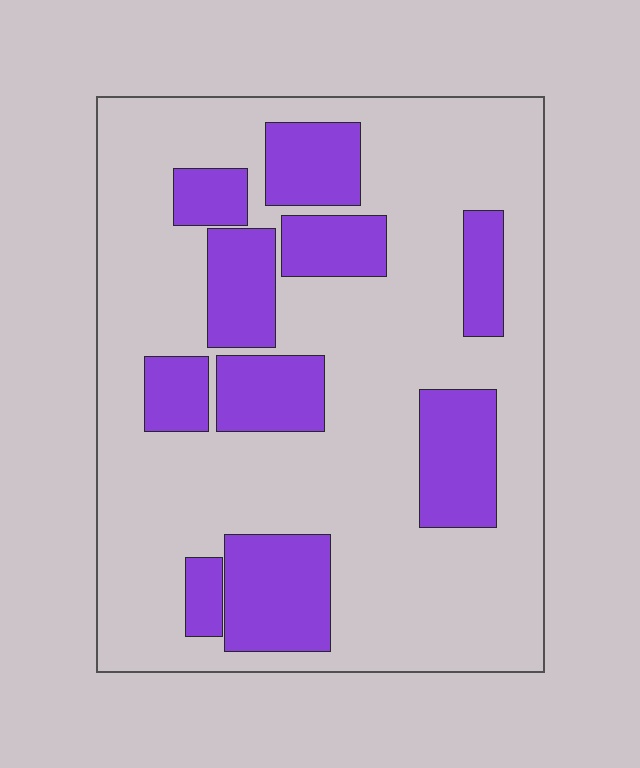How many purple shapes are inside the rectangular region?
10.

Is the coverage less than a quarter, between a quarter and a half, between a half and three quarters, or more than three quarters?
Between a quarter and a half.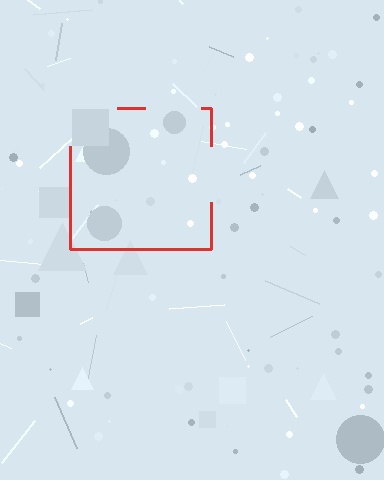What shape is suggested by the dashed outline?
The dashed outline suggests a square.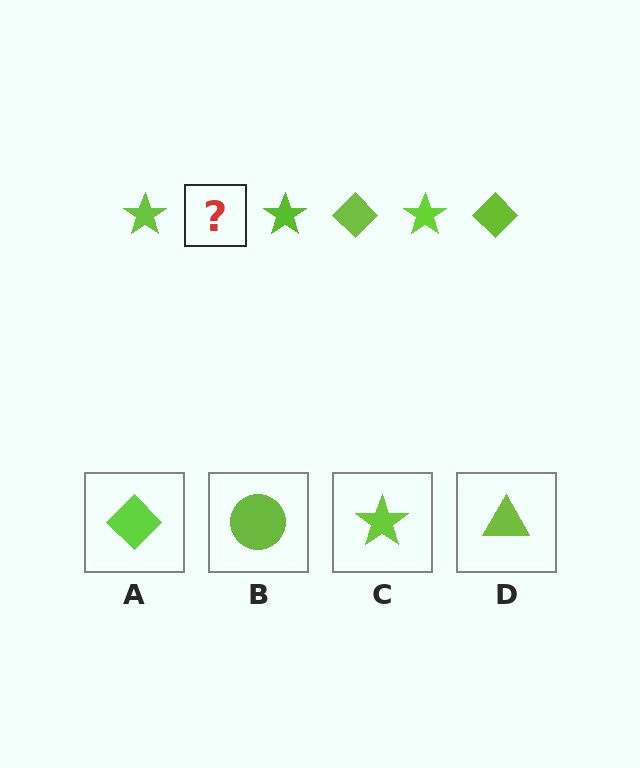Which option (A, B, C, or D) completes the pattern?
A.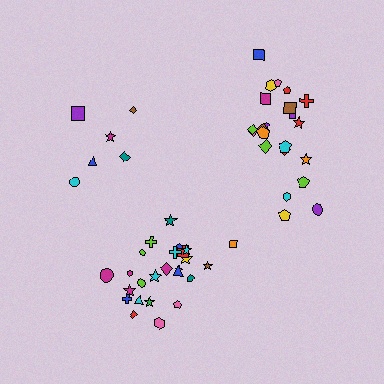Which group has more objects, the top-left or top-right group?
The top-right group.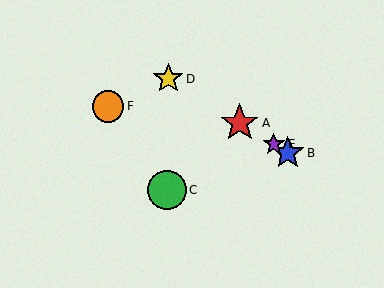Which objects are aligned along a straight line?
Objects A, B, D, E are aligned along a straight line.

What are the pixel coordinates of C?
Object C is at (167, 190).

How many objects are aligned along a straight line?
4 objects (A, B, D, E) are aligned along a straight line.